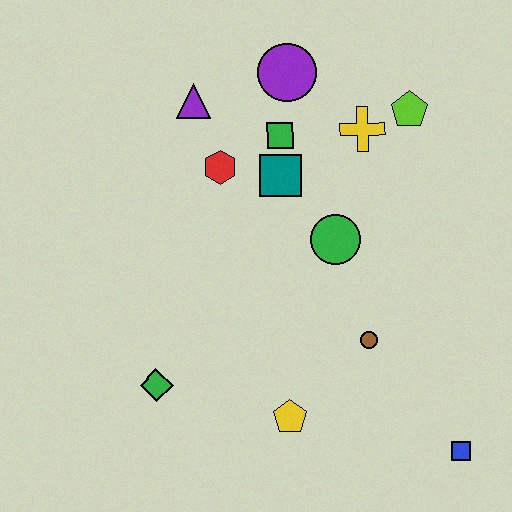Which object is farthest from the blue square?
The purple triangle is farthest from the blue square.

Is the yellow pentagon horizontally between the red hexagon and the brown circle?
Yes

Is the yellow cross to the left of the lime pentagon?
Yes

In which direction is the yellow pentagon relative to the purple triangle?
The yellow pentagon is below the purple triangle.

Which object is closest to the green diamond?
The yellow pentagon is closest to the green diamond.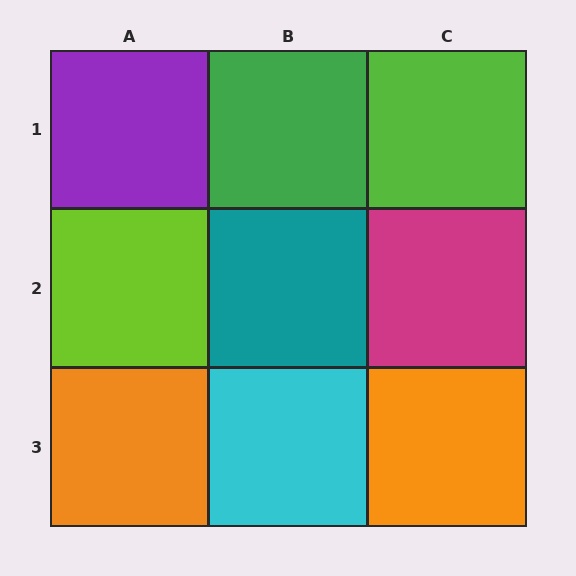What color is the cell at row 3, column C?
Orange.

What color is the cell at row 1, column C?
Lime.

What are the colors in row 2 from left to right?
Lime, teal, magenta.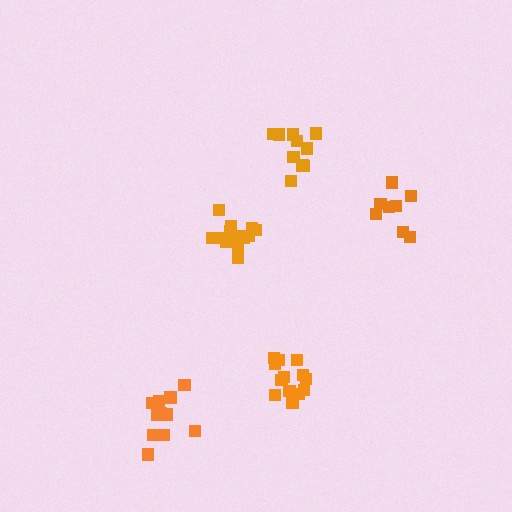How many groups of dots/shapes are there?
There are 5 groups.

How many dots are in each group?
Group 1: 13 dots, Group 2: 11 dots, Group 3: 14 dots, Group 4: 8 dots, Group 5: 10 dots (56 total).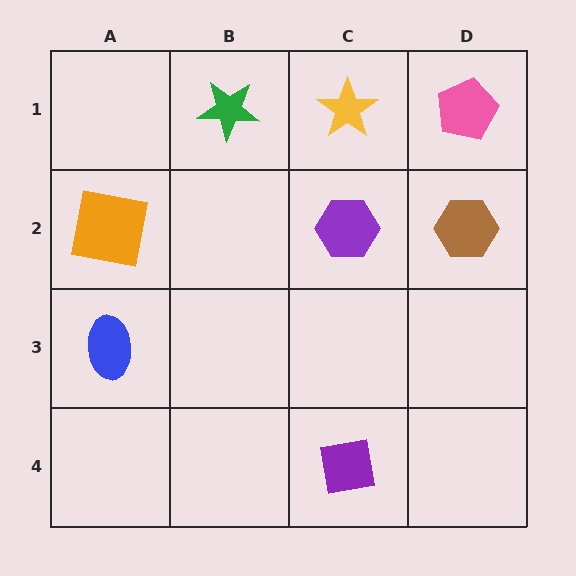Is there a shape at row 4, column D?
No, that cell is empty.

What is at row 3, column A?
A blue ellipse.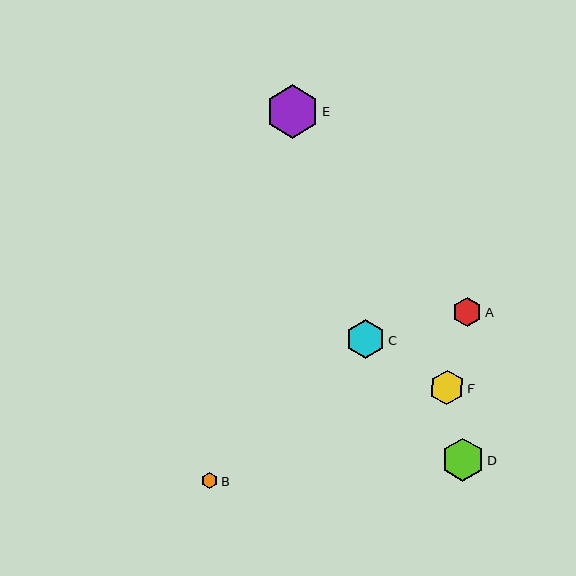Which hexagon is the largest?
Hexagon E is the largest with a size of approximately 53 pixels.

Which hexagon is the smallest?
Hexagon B is the smallest with a size of approximately 17 pixels.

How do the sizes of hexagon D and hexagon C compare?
Hexagon D and hexagon C are approximately the same size.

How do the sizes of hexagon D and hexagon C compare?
Hexagon D and hexagon C are approximately the same size.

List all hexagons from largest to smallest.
From largest to smallest: E, D, C, F, A, B.